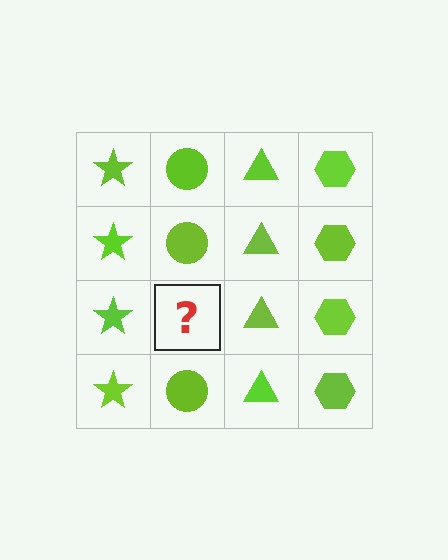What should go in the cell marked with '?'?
The missing cell should contain a lime circle.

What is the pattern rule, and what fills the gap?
The rule is that each column has a consistent shape. The gap should be filled with a lime circle.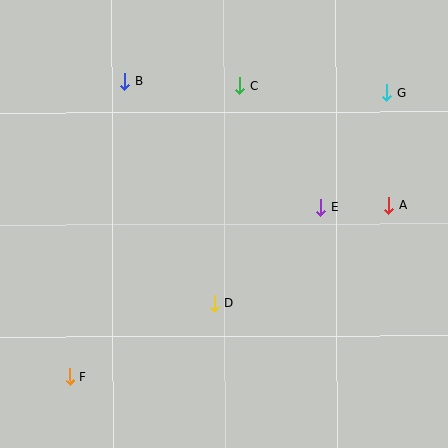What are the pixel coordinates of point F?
Point F is at (70, 377).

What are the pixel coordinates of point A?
Point A is at (389, 206).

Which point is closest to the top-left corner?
Point B is closest to the top-left corner.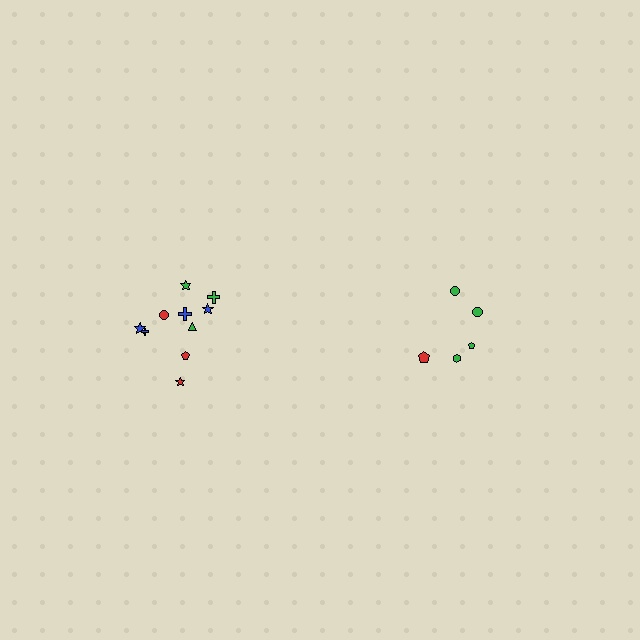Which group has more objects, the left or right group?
The left group.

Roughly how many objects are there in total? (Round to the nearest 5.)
Roughly 15 objects in total.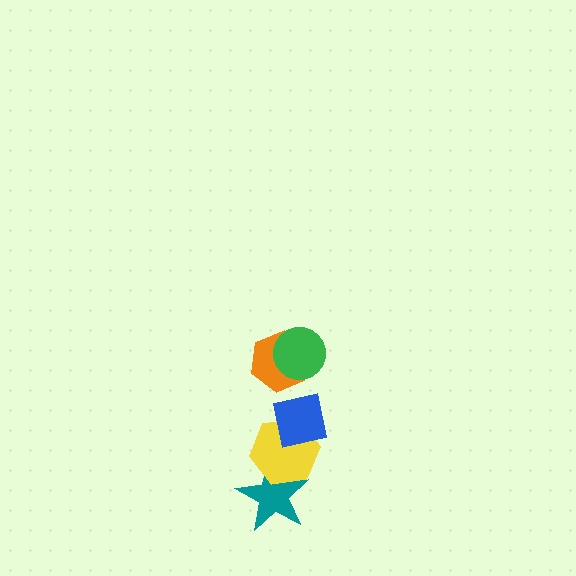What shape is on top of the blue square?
The orange hexagon is on top of the blue square.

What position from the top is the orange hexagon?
The orange hexagon is 2nd from the top.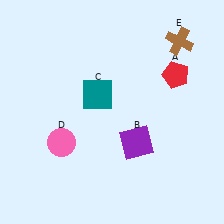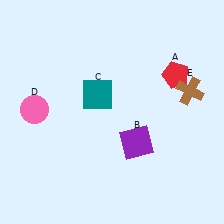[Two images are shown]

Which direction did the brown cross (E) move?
The brown cross (E) moved down.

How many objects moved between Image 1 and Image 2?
2 objects moved between the two images.